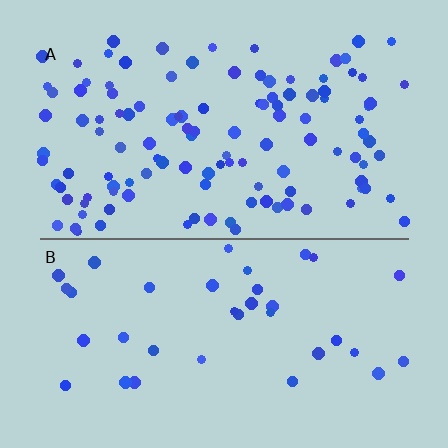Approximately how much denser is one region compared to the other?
Approximately 3.2× — region A over region B.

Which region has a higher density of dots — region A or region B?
A (the top).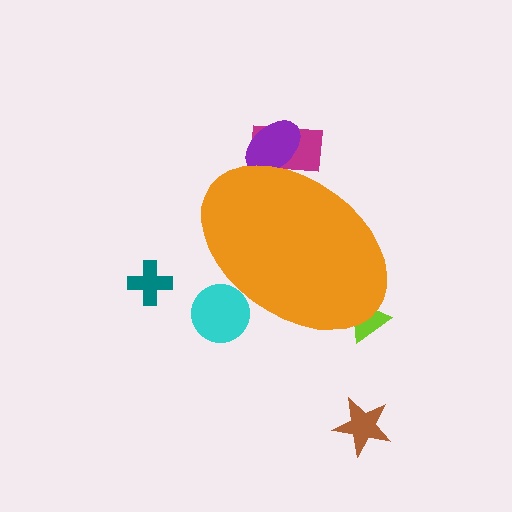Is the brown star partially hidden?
No, the brown star is fully visible.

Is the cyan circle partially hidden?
Yes, the cyan circle is partially hidden behind the orange ellipse.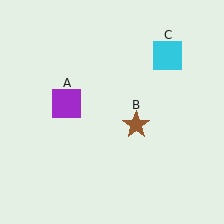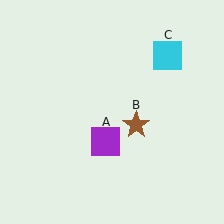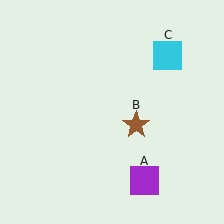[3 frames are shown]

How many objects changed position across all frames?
1 object changed position: purple square (object A).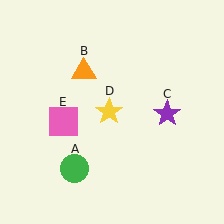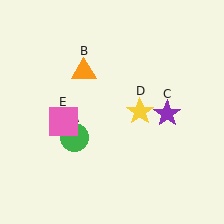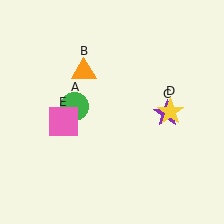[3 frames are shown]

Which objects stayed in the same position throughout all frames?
Orange triangle (object B) and purple star (object C) and pink square (object E) remained stationary.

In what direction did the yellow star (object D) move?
The yellow star (object D) moved right.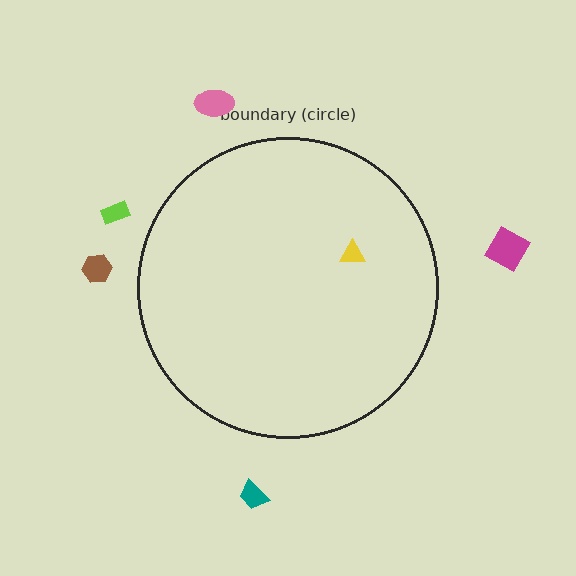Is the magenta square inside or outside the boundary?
Outside.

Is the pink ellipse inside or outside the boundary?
Outside.